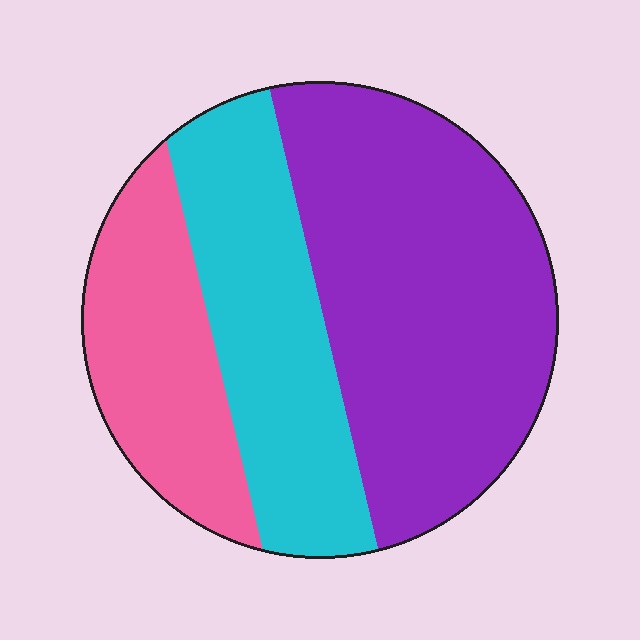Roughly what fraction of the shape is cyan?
Cyan takes up between a quarter and a half of the shape.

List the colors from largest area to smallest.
From largest to smallest: purple, cyan, pink.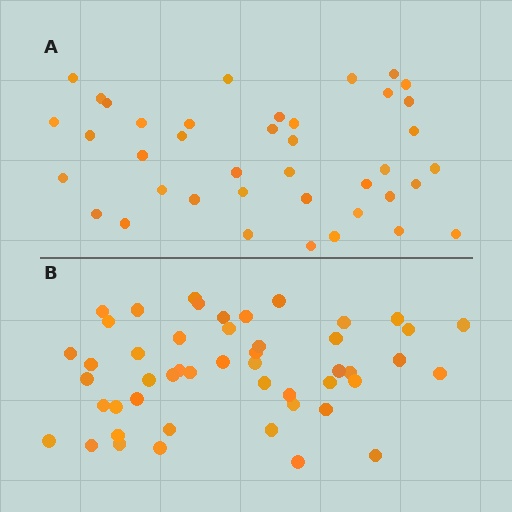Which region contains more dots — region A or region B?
Region B (the bottom region) has more dots.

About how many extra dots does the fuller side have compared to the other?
Region B has roughly 8 or so more dots than region A.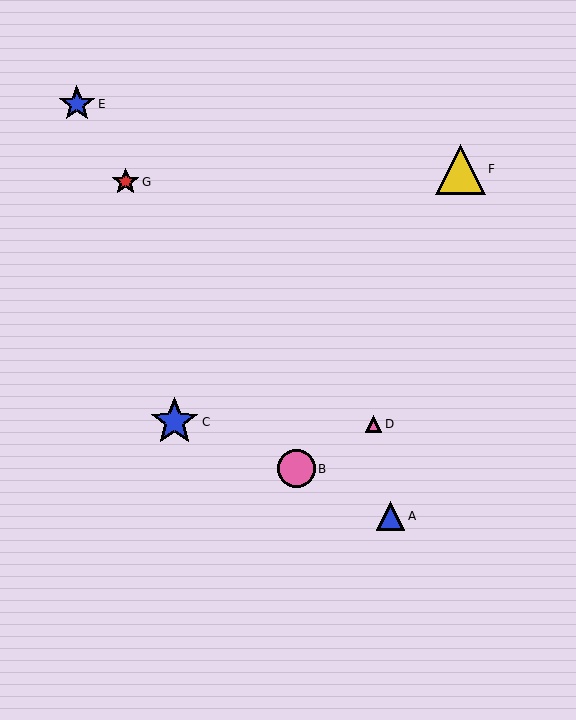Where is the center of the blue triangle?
The center of the blue triangle is at (390, 516).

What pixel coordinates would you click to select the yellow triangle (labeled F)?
Click at (460, 169) to select the yellow triangle F.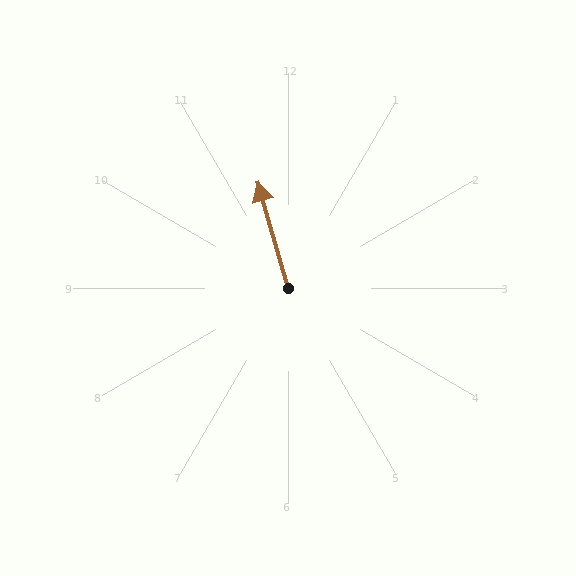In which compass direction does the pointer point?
North.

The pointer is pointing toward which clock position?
Roughly 11 o'clock.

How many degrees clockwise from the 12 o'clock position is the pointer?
Approximately 344 degrees.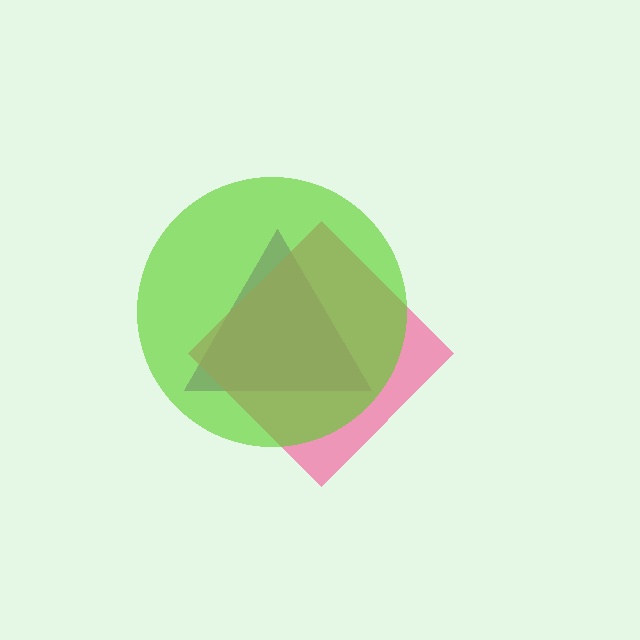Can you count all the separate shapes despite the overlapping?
Yes, there are 3 separate shapes.